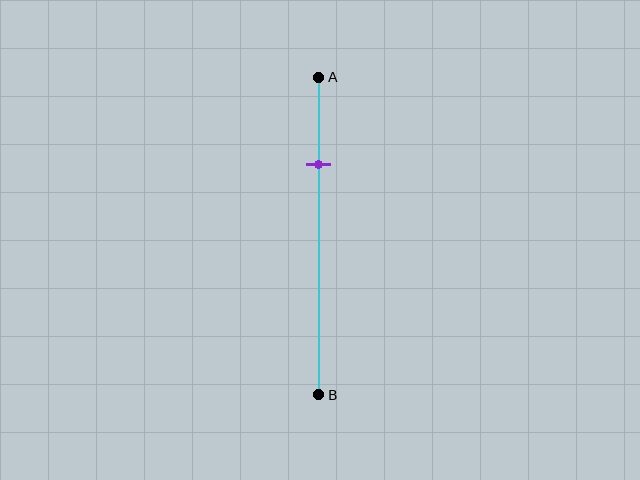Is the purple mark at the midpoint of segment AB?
No, the mark is at about 25% from A, not at the 50% midpoint.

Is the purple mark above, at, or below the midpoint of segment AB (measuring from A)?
The purple mark is above the midpoint of segment AB.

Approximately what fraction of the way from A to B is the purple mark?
The purple mark is approximately 25% of the way from A to B.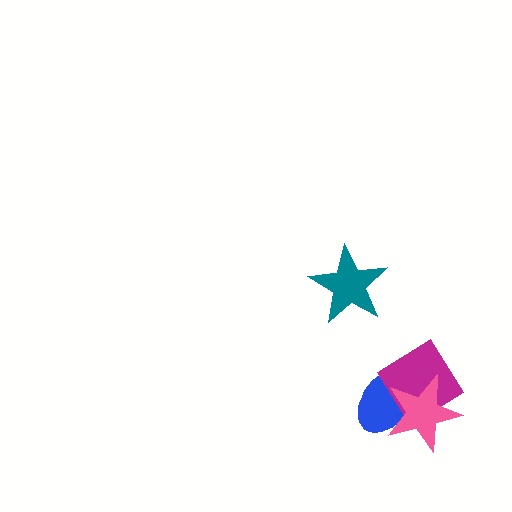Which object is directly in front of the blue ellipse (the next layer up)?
The magenta diamond is directly in front of the blue ellipse.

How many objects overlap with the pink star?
2 objects overlap with the pink star.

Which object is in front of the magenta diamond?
The pink star is in front of the magenta diamond.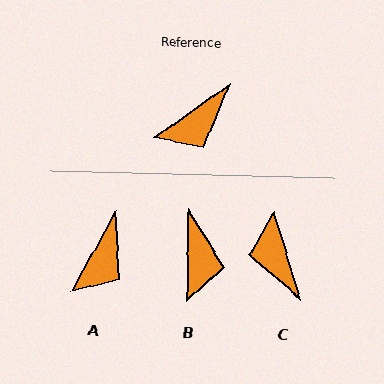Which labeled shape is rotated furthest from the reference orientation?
C, about 108 degrees away.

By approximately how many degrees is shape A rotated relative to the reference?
Approximately 26 degrees counter-clockwise.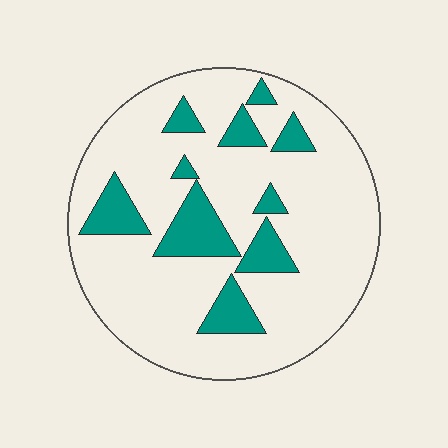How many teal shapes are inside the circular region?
10.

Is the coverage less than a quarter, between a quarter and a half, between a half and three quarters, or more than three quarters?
Less than a quarter.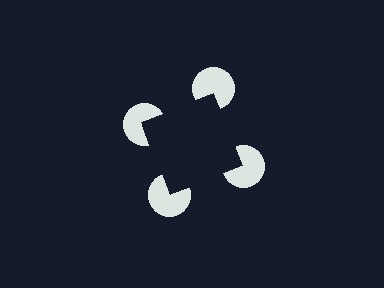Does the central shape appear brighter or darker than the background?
It typically appears slightly darker than the background, even though no actual brightness change is drawn.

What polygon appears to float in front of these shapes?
An illusory square — its edges are inferred from the aligned wedge cuts in the pac-man discs, not physically drawn.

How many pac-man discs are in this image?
There are 4 — one at each vertex of the illusory square.